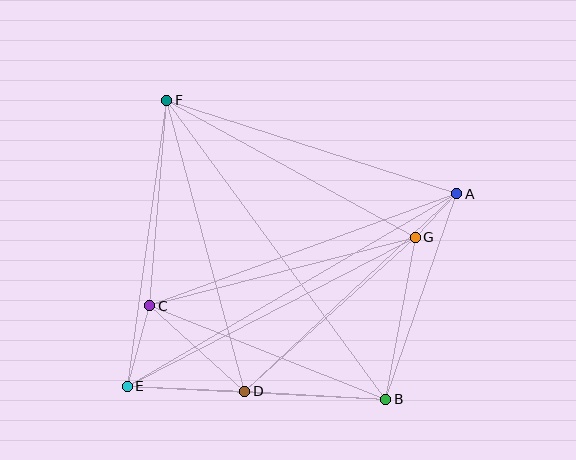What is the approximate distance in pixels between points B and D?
The distance between B and D is approximately 141 pixels.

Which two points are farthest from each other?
Points A and E are farthest from each other.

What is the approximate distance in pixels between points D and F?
The distance between D and F is approximately 301 pixels.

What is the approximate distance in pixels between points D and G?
The distance between D and G is approximately 229 pixels.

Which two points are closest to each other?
Points A and G are closest to each other.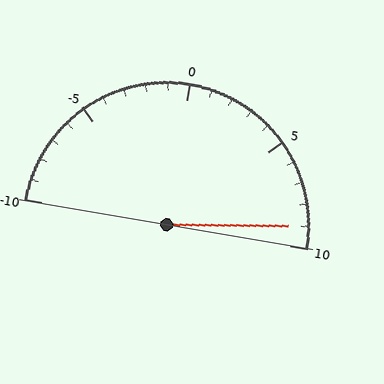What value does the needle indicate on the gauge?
The needle indicates approximately 9.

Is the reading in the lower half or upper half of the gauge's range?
The reading is in the upper half of the range (-10 to 10).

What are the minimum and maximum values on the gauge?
The gauge ranges from -10 to 10.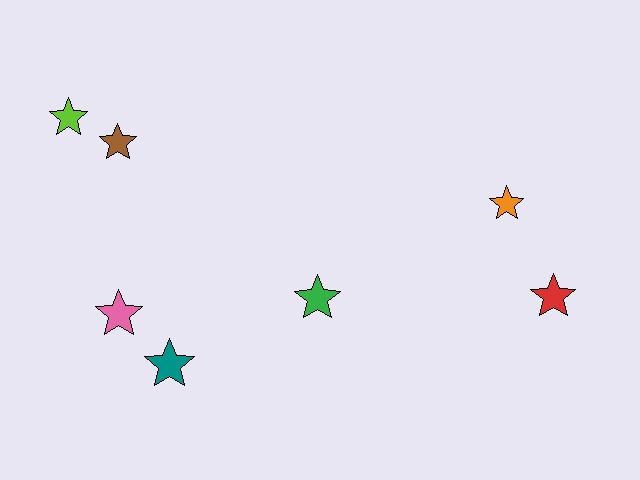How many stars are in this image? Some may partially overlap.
There are 7 stars.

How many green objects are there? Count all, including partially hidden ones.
There is 1 green object.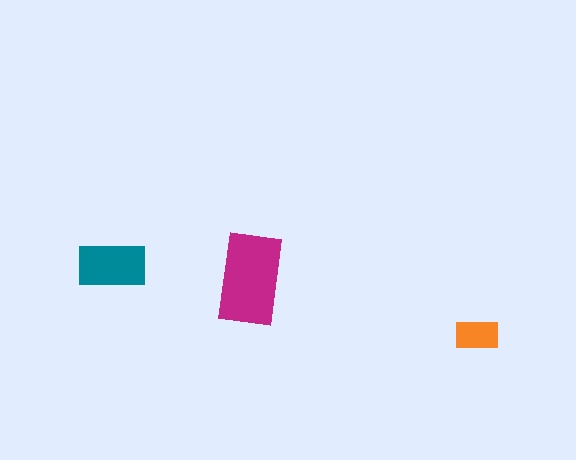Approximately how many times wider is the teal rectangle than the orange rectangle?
About 1.5 times wider.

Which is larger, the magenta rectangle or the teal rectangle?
The magenta one.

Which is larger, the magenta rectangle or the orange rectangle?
The magenta one.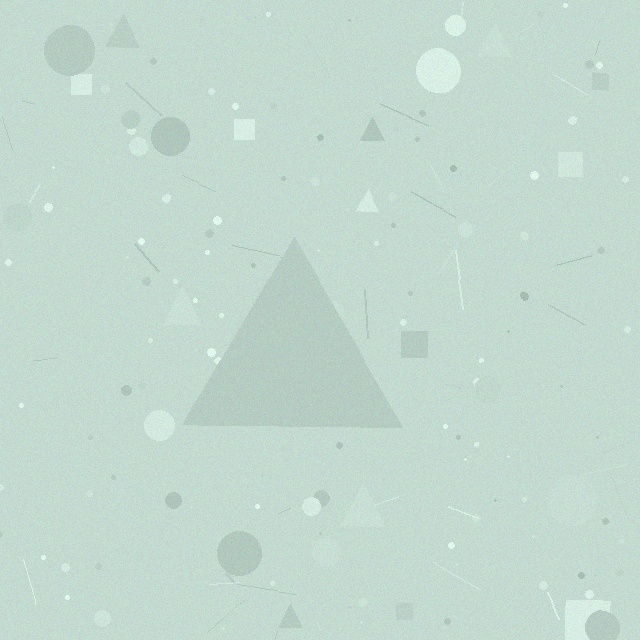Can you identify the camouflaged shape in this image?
The camouflaged shape is a triangle.